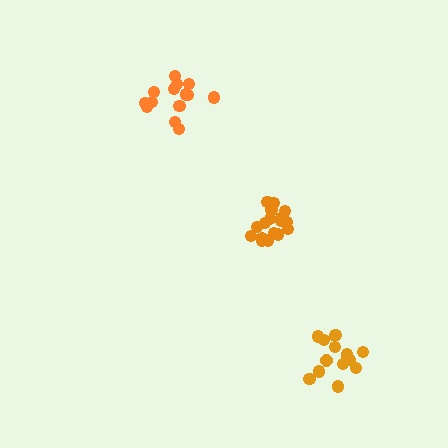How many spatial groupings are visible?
There are 3 spatial groupings.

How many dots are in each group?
Group 1: 16 dots, Group 2: 18 dots, Group 3: 14 dots (48 total).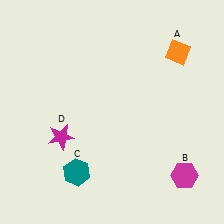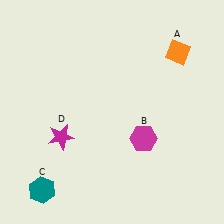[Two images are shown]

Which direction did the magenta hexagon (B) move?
The magenta hexagon (B) moved left.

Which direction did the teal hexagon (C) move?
The teal hexagon (C) moved left.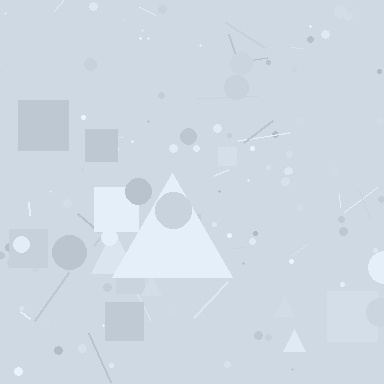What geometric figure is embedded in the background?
A triangle is embedded in the background.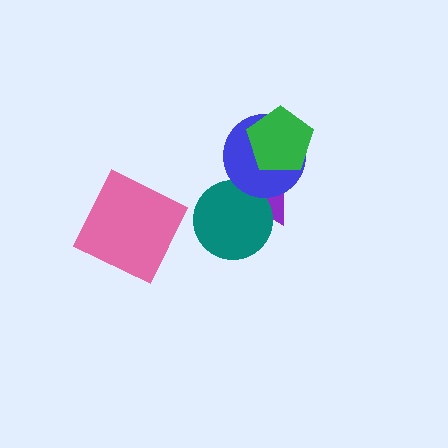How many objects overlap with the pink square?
0 objects overlap with the pink square.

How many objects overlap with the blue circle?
3 objects overlap with the blue circle.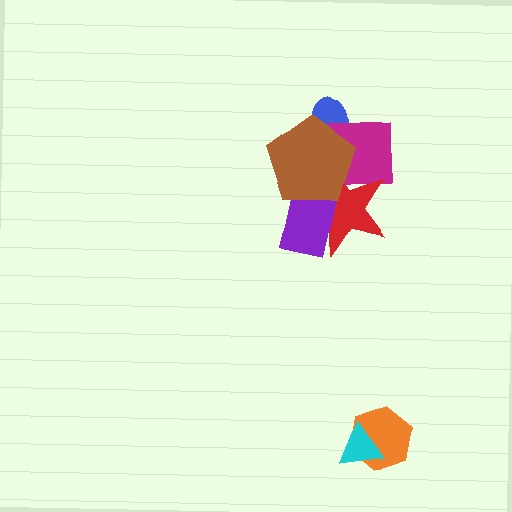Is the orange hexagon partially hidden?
Yes, it is partially covered by another shape.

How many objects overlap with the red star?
3 objects overlap with the red star.